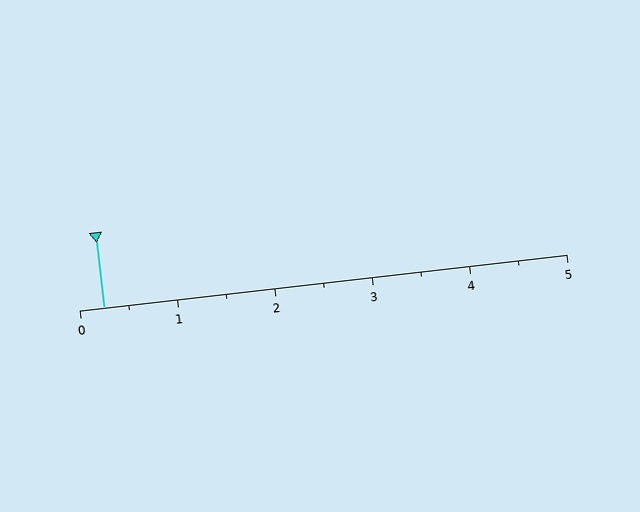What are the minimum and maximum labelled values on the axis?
The axis runs from 0 to 5.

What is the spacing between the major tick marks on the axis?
The major ticks are spaced 1 apart.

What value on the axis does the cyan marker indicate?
The marker indicates approximately 0.2.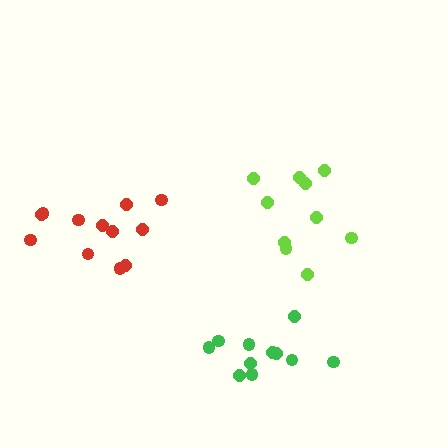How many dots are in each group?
Group 1: 11 dots, Group 2: 12 dots, Group 3: 10 dots (33 total).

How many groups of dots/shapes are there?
There are 3 groups.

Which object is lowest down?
The green cluster is bottommost.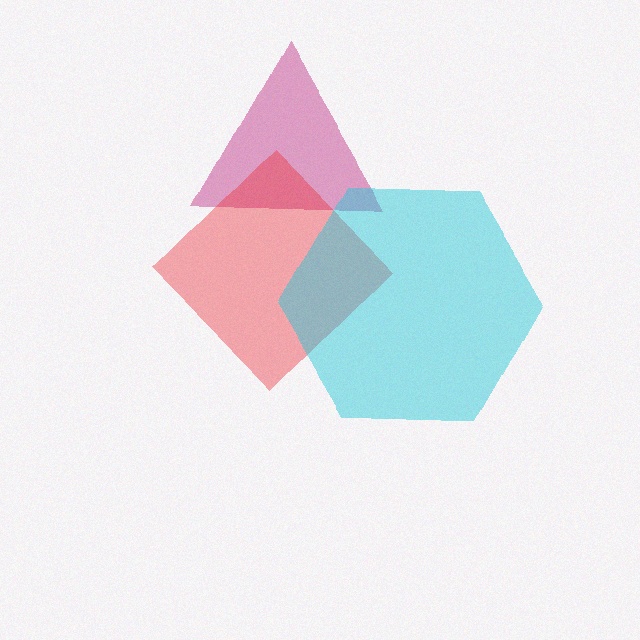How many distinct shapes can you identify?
There are 3 distinct shapes: a magenta triangle, a red diamond, a cyan hexagon.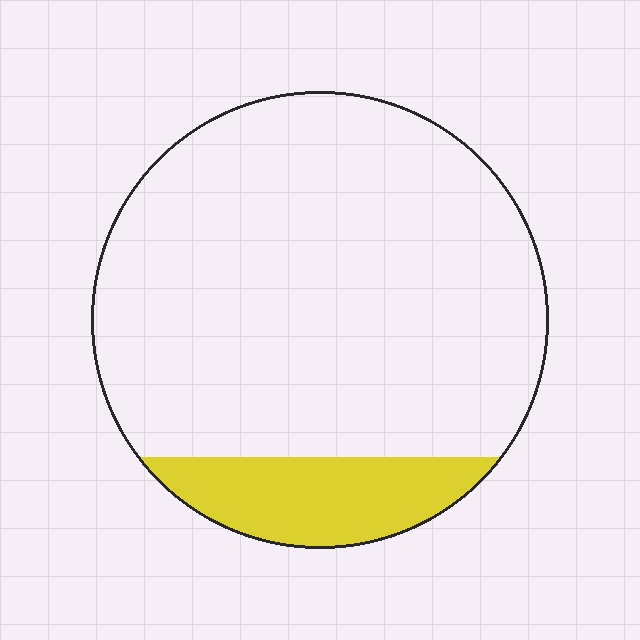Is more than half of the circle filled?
No.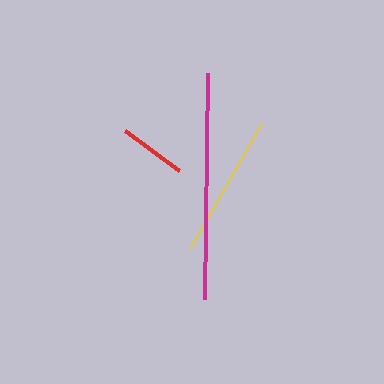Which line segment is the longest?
The magenta line is the longest at approximately 226 pixels.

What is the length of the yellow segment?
The yellow segment is approximately 143 pixels long.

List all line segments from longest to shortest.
From longest to shortest: magenta, yellow, red.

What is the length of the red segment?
The red segment is approximately 67 pixels long.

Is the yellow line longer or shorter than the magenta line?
The magenta line is longer than the yellow line.